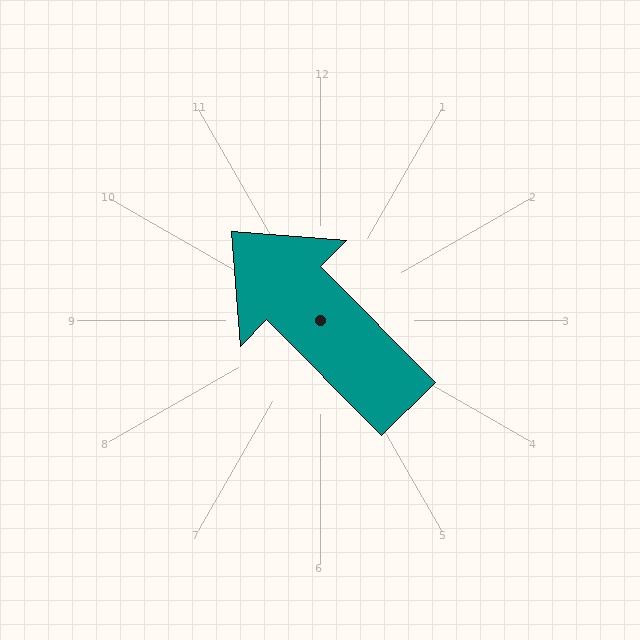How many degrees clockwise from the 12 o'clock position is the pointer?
Approximately 315 degrees.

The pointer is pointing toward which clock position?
Roughly 11 o'clock.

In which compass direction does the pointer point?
Northwest.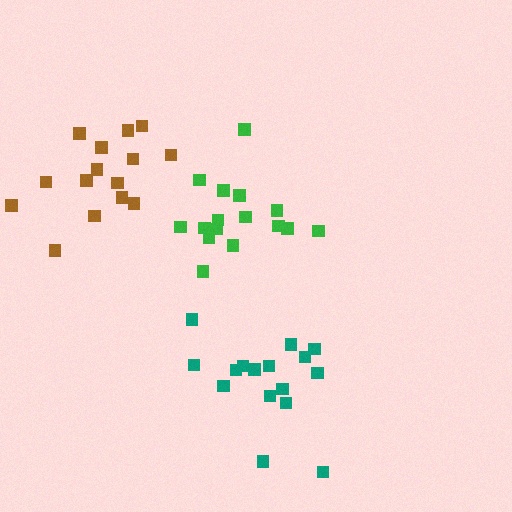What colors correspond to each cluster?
The clusters are colored: teal, brown, green.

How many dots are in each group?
Group 1: 16 dots, Group 2: 15 dots, Group 3: 17 dots (48 total).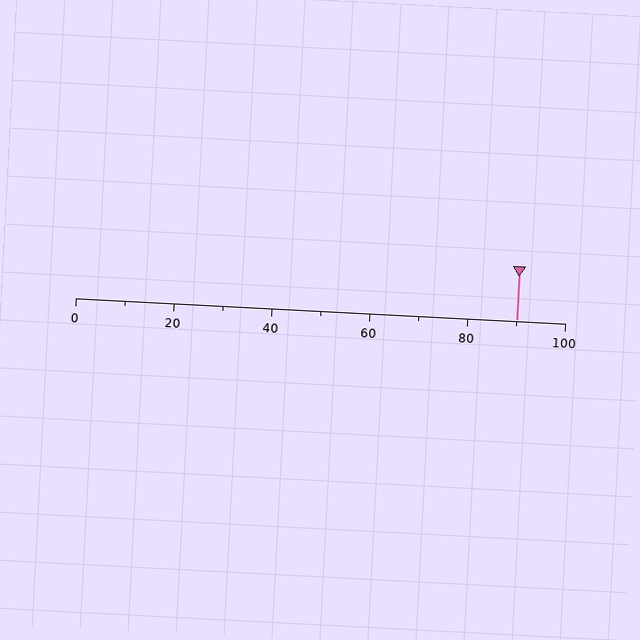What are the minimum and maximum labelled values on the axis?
The axis runs from 0 to 100.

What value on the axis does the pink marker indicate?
The marker indicates approximately 90.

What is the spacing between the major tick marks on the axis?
The major ticks are spaced 20 apart.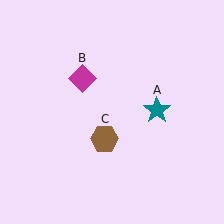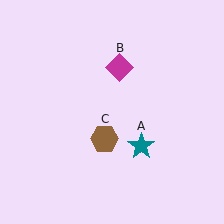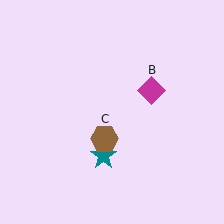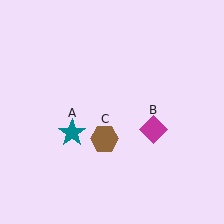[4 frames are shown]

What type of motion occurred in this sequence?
The teal star (object A), magenta diamond (object B) rotated clockwise around the center of the scene.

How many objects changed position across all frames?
2 objects changed position: teal star (object A), magenta diamond (object B).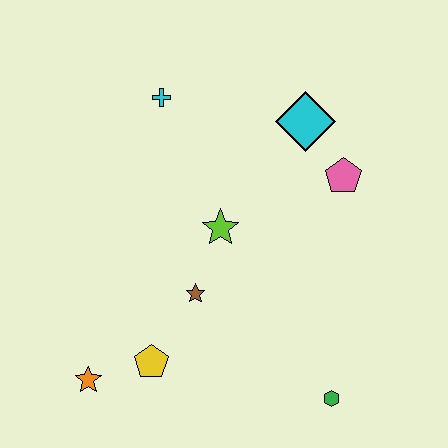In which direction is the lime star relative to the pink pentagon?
The lime star is to the left of the pink pentagon.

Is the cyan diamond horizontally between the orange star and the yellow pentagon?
No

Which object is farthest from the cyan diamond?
The orange star is farthest from the cyan diamond.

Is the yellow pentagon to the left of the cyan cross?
Yes